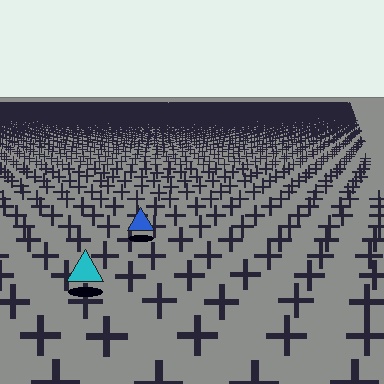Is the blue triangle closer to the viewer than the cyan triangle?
No. The cyan triangle is closer — you can tell from the texture gradient: the ground texture is coarser near it.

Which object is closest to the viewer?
The cyan triangle is closest. The texture marks near it are larger and more spread out.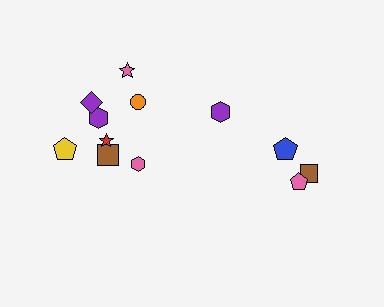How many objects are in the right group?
There are 4 objects.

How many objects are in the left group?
There are 8 objects.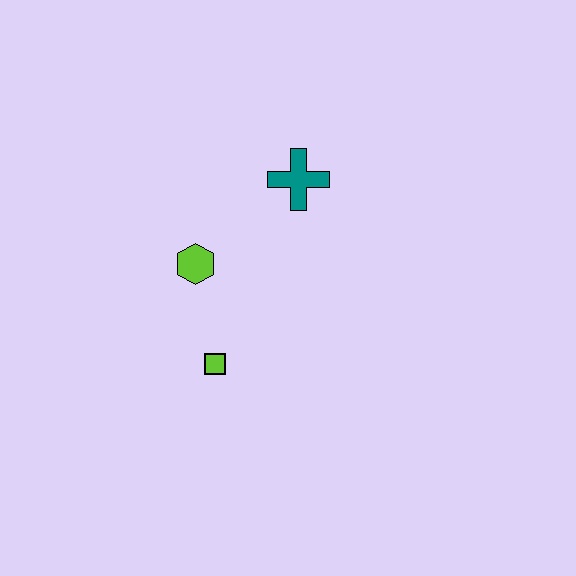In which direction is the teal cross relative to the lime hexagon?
The teal cross is to the right of the lime hexagon.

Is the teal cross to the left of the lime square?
No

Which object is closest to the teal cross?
The lime hexagon is closest to the teal cross.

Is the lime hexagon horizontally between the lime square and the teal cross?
No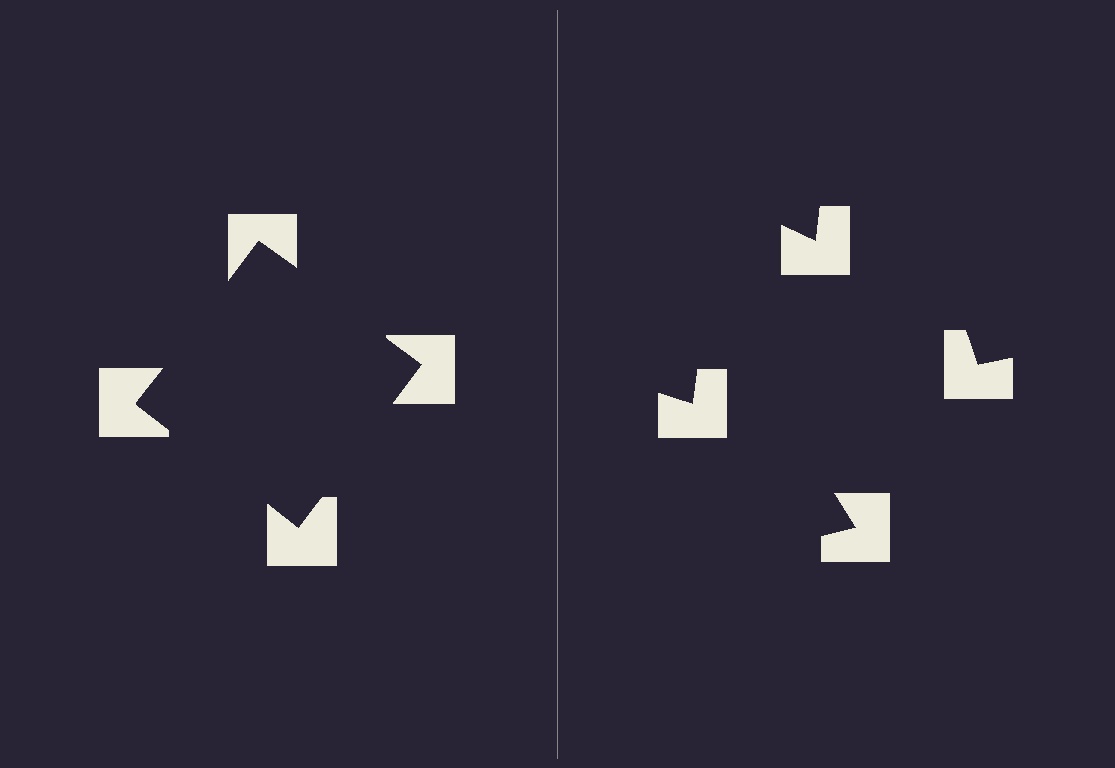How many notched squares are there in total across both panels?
8 — 4 on each side.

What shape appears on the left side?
An illusory square.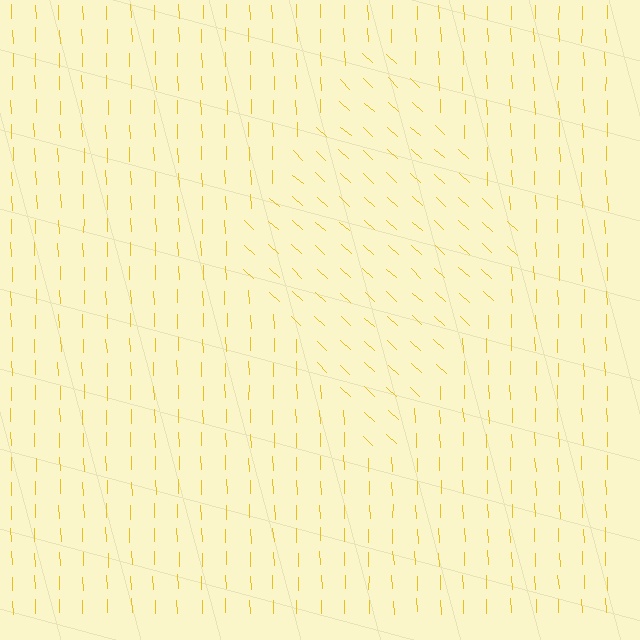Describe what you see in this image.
The image is filled with small yellow line segments. A diamond region in the image has lines oriented differently from the surrounding lines, creating a visible texture boundary.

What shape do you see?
I see a diamond.